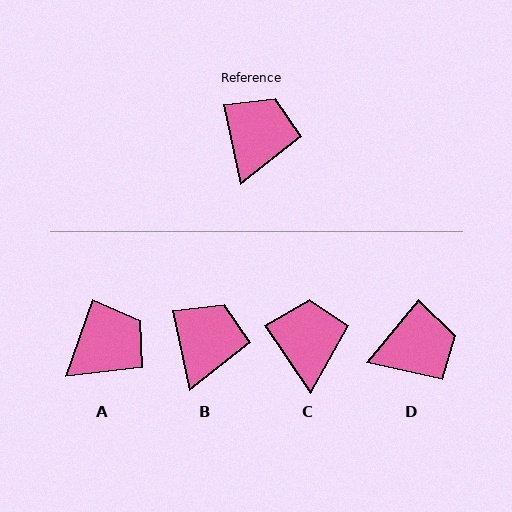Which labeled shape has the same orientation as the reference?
B.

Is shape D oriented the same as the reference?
No, it is off by about 51 degrees.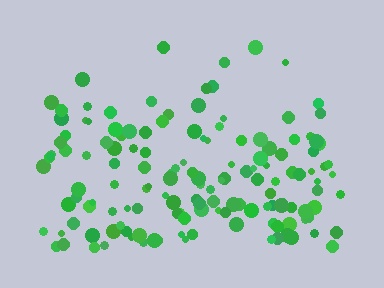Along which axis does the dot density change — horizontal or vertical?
Vertical.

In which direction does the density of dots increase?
From top to bottom, with the bottom side densest.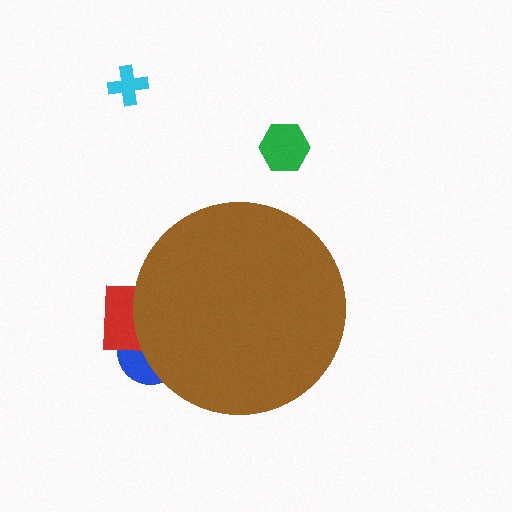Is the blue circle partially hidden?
Yes, the blue circle is partially hidden behind the brown circle.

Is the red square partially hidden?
Yes, the red square is partially hidden behind the brown circle.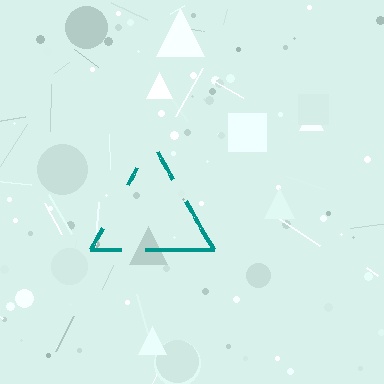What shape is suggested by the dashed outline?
The dashed outline suggests a triangle.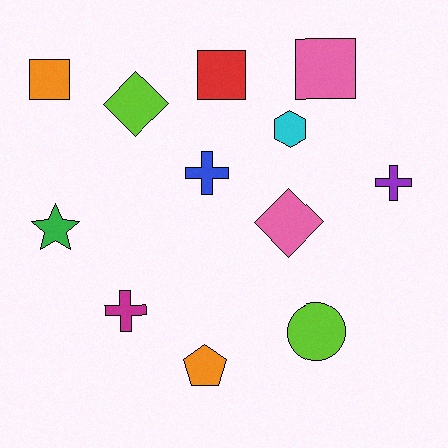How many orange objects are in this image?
There are 2 orange objects.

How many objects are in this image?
There are 12 objects.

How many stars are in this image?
There is 1 star.